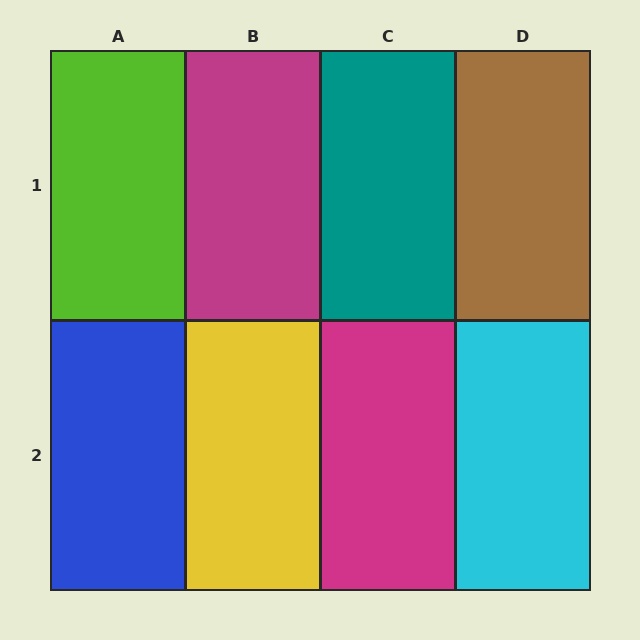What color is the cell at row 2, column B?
Yellow.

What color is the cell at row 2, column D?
Cyan.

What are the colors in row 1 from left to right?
Lime, magenta, teal, brown.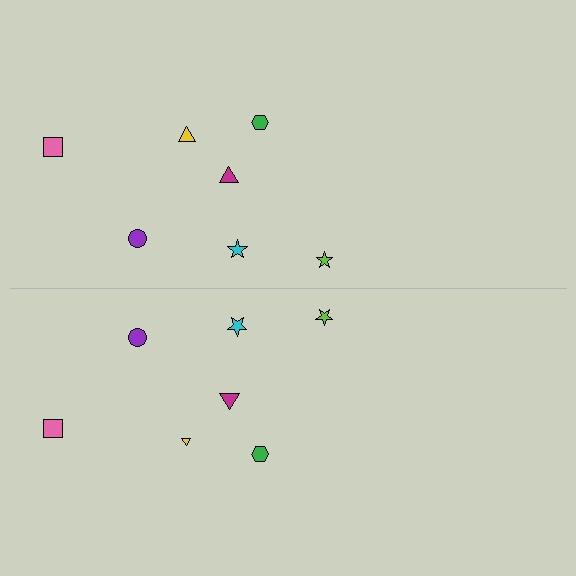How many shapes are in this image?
There are 14 shapes in this image.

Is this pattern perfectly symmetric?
No, the pattern is not perfectly symmetric. The yellow triangle on the bottom side has a different size than its mirror counterpart.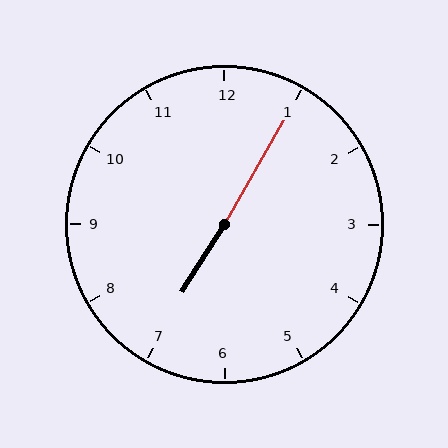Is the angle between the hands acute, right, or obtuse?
It is obtuse.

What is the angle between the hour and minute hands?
Approximately 178 degrees.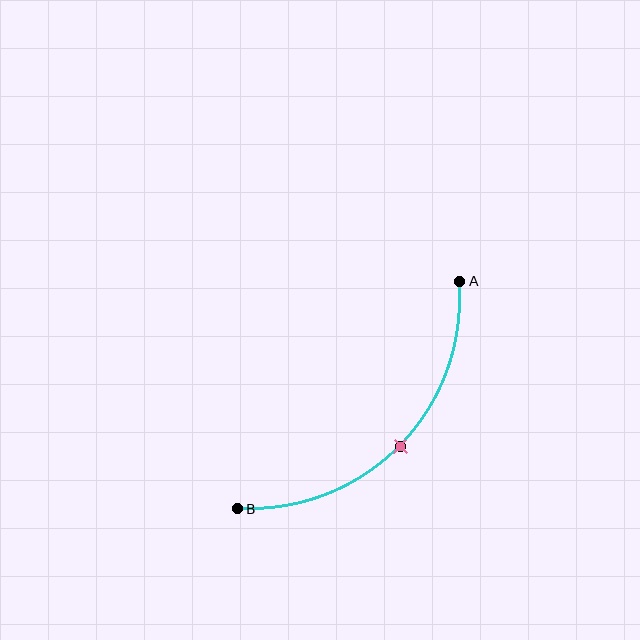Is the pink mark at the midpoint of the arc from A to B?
Yes. The pink mark lies on the arc at equal arc-length from both A and B — it is the arc midpoint.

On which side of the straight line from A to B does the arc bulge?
The arc bulges below and to the right of the straight line connecting A and B.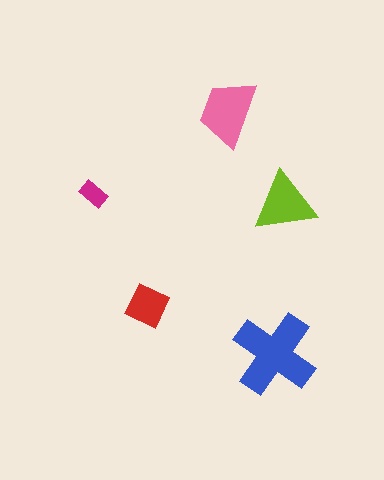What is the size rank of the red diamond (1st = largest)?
4th.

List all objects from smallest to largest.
The magenta rectangle, the red diamond, the lime triangle, the pink trapezoid, the blue cross.